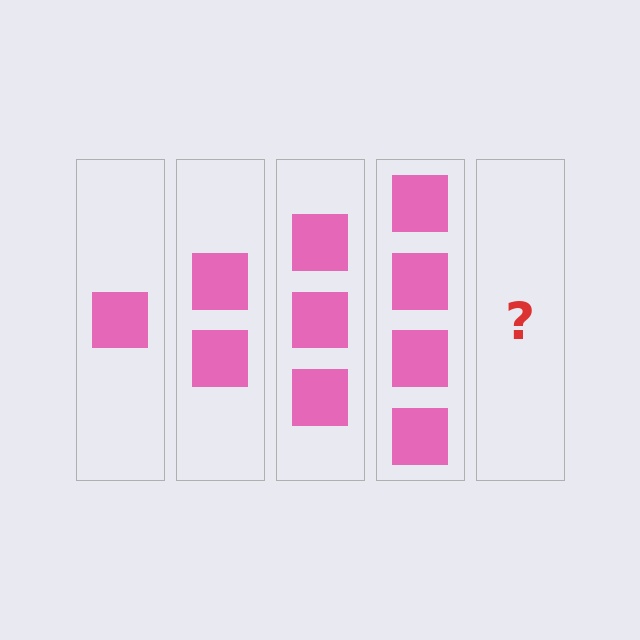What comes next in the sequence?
The next element should be 5 squares.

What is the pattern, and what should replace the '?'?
The pattern is that each step adds one more square. The '?' should be 5 squares.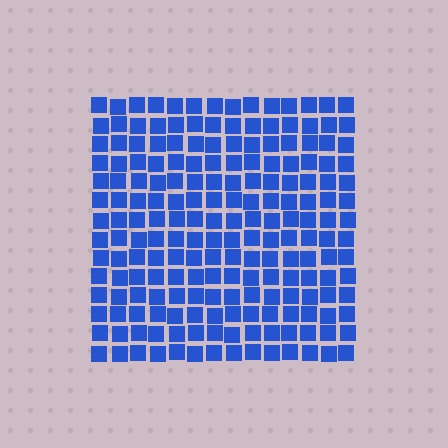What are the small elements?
The small elements are squares.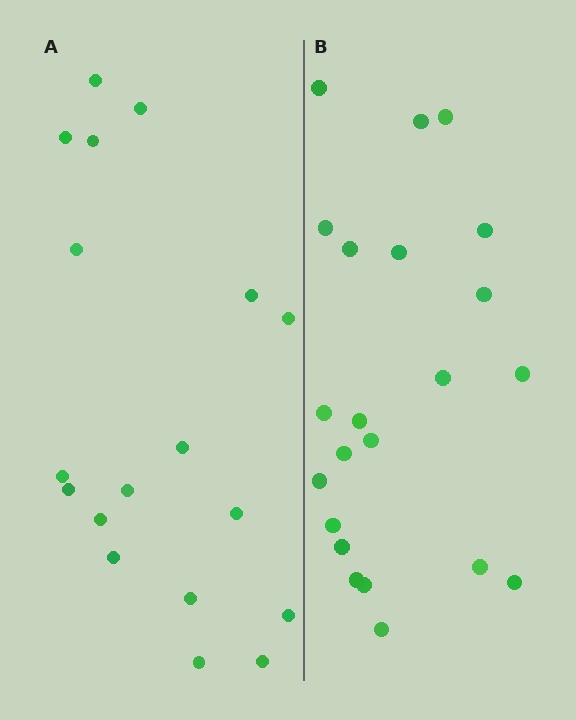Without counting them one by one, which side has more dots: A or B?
Region B (the right region) has more dots.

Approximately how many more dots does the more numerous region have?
Region B has about 4 more dots than region A.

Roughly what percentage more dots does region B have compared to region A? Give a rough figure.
About 20% more.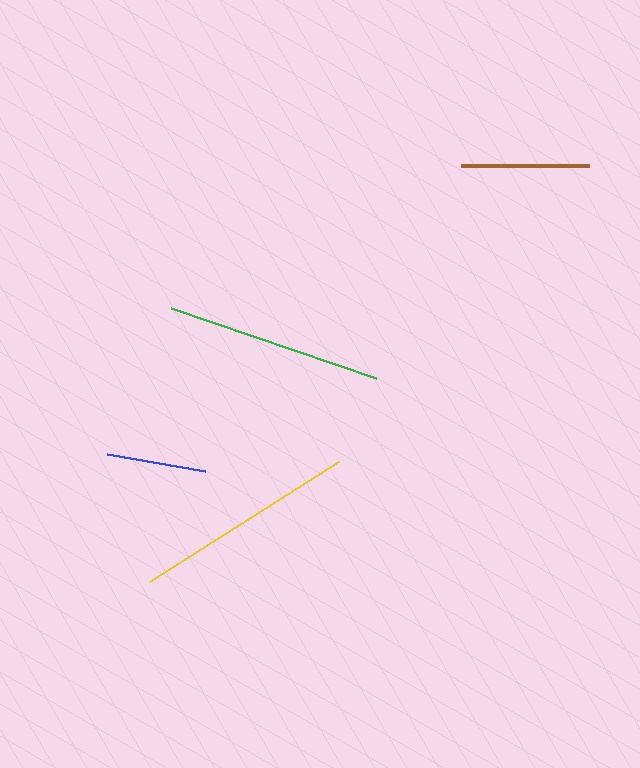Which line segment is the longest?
The yellow line is the longest at approximately 224 pixels.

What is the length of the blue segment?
The blue segment is approximately 100 pixels long.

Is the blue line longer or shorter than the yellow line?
The yellow line is longer than the blue line.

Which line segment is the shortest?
The blue line is the shortest at approximately 100 pixels.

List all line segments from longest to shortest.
From longest to shortest: yellow, green, brown, blue.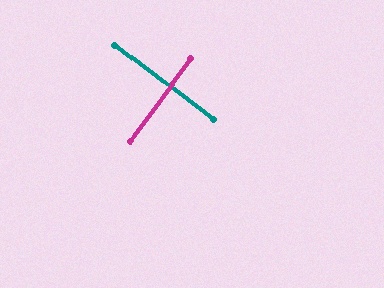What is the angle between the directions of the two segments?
Approximately 89 degrees.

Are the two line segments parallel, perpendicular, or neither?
Perpendicular — they meet at approximately 89°.